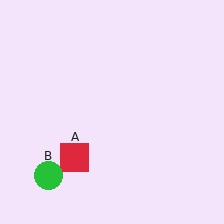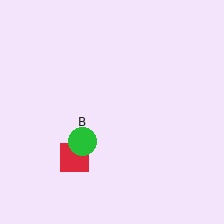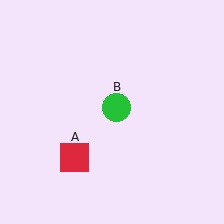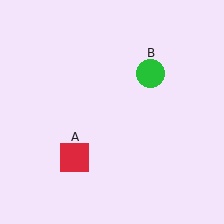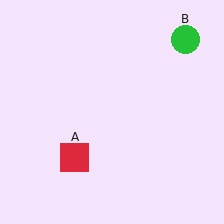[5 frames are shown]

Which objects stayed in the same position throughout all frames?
Red square (object A) remained stationary.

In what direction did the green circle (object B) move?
The green circle (object B) moved up and to the right.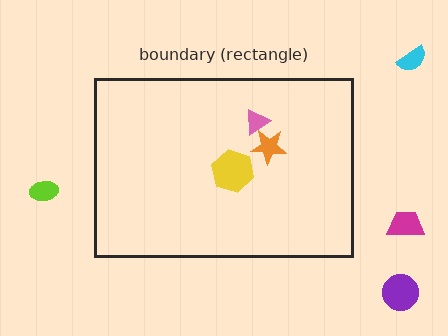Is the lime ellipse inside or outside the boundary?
Outside.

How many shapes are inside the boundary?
3 inside, 4 outside.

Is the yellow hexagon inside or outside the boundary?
Inside.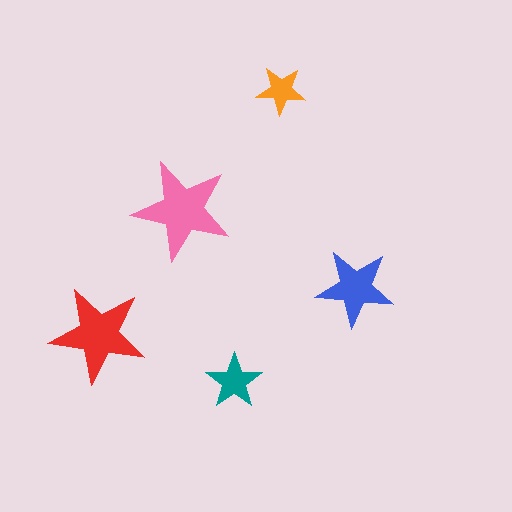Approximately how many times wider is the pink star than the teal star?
About 2 times wider.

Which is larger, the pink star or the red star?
The pink one.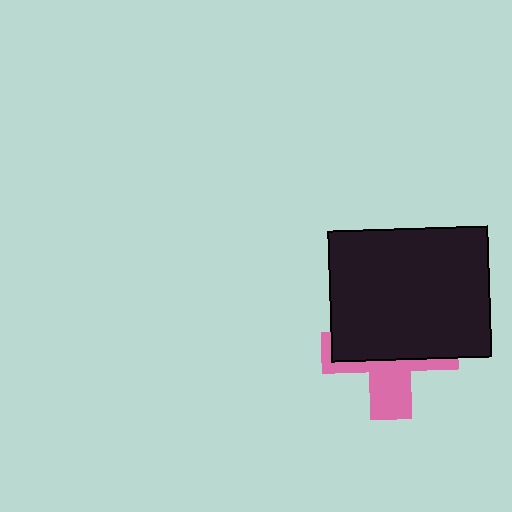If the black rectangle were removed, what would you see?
You would see the complete pink cross.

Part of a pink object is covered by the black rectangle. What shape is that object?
It is a cross.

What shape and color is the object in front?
The object in front is a black rectangle.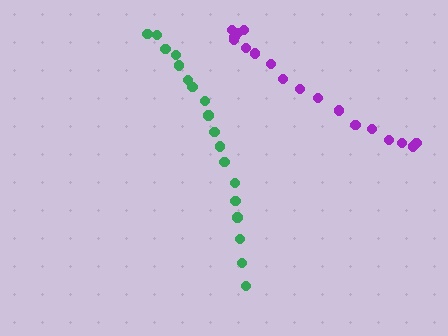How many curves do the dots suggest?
There are 2 distinct paths.